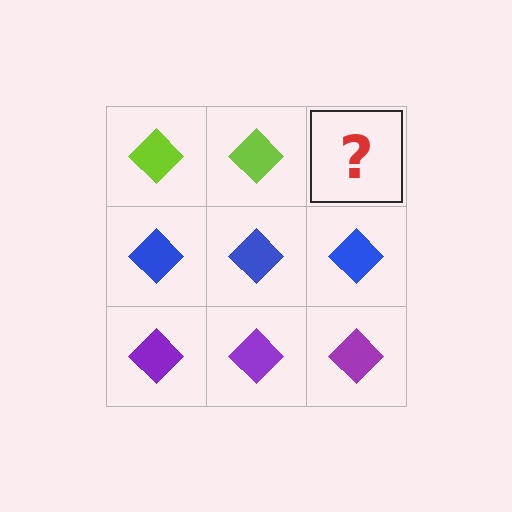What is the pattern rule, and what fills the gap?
The rule is that each row has a consistent color. The gap should be filled with a lime diamond.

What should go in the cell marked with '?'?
The missing cell should contain a lime diamond.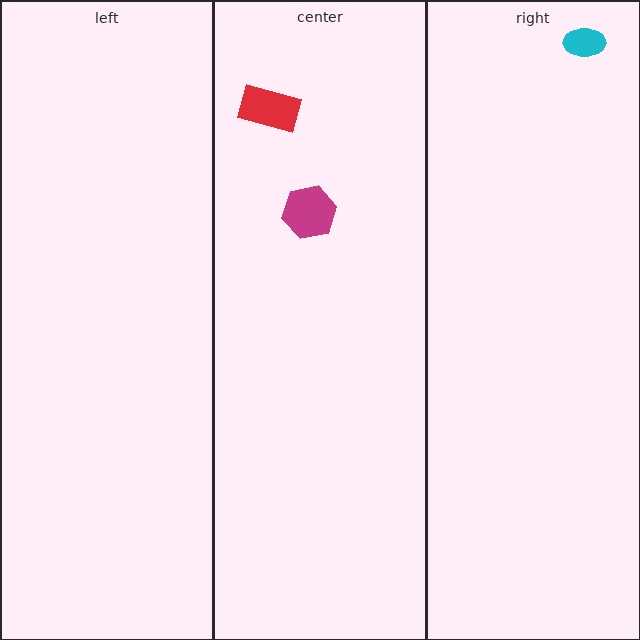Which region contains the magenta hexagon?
The center region.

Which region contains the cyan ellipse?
The right region.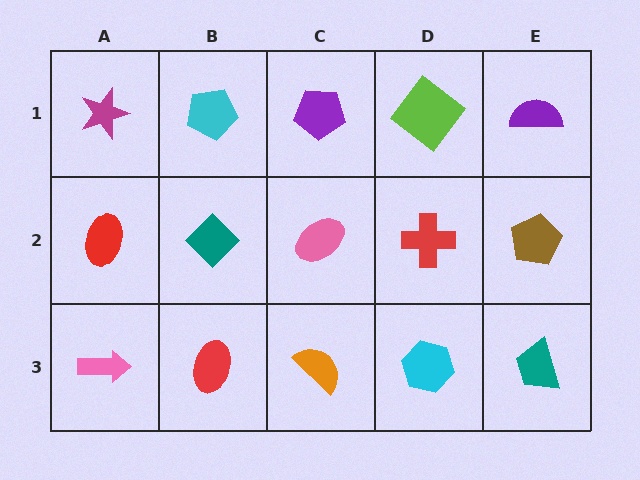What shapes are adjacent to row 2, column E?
A purple semicircle (row 1, column E), a teal trapezoid (row 3, column E), a red cross (row 2, column D).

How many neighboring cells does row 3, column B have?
3.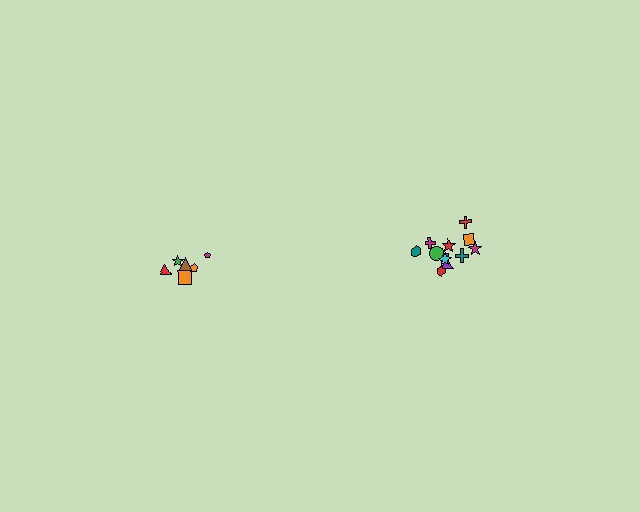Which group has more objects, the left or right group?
The right group.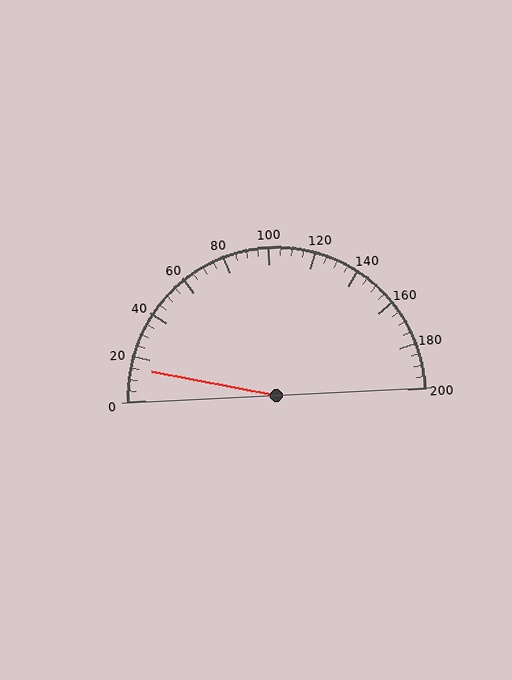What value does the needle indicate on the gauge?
The needle indicates approximately 15.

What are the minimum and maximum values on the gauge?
The gauge ranges from 0 to 200.